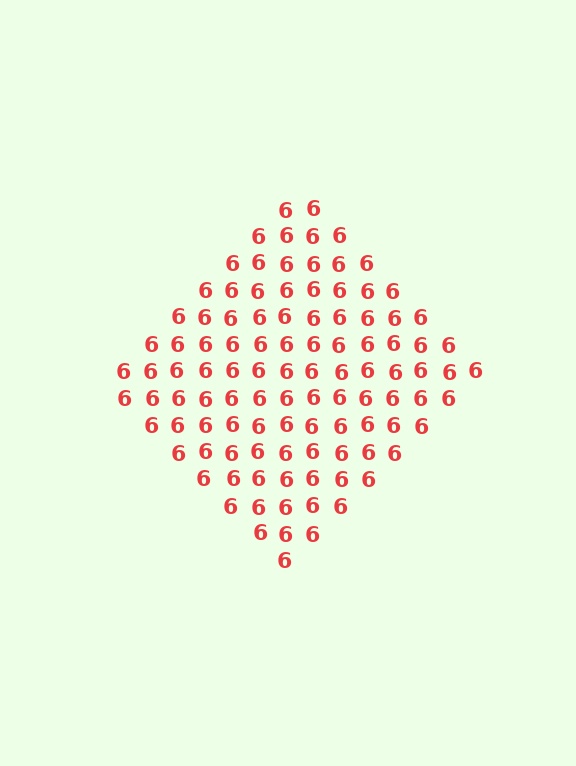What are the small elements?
The small elements are digit 6's.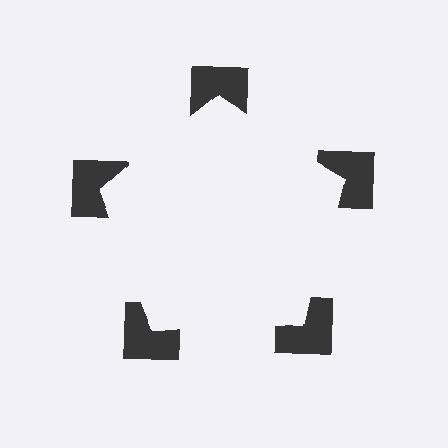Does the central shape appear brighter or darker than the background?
It typically appears slightly brighter than the background, even though no actual brightness change is drawn.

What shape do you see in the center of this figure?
An illusory pentagon — its edges are inferred from the aligned wedge cuts in the notched squares, not physically drawn.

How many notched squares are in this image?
There are 5 — one at each vertex of the illusory pentagon.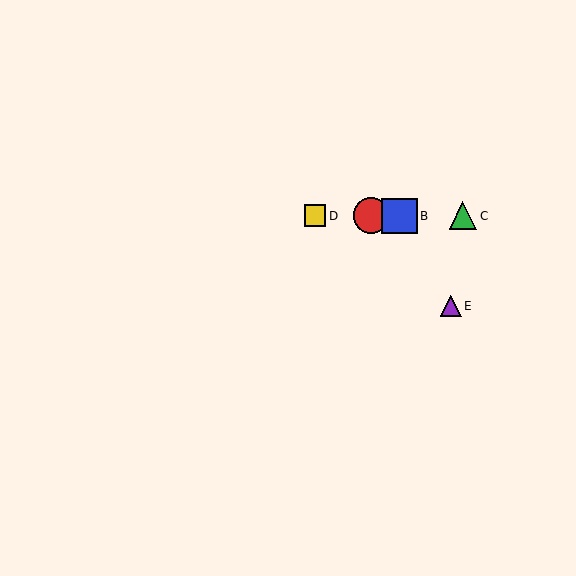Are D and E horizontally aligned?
No, D is at y≈216 and E is at y≈306.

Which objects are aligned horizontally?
Objects A, B, C, D are aligned horizontally.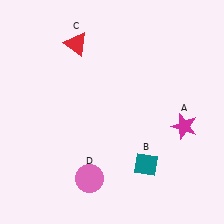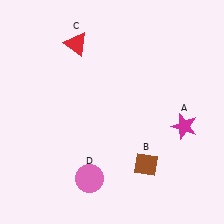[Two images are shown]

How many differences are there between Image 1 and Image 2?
There is 1 difference between the two images.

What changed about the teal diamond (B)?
In Image 1, B is teal. In Image 2, it changed to brown.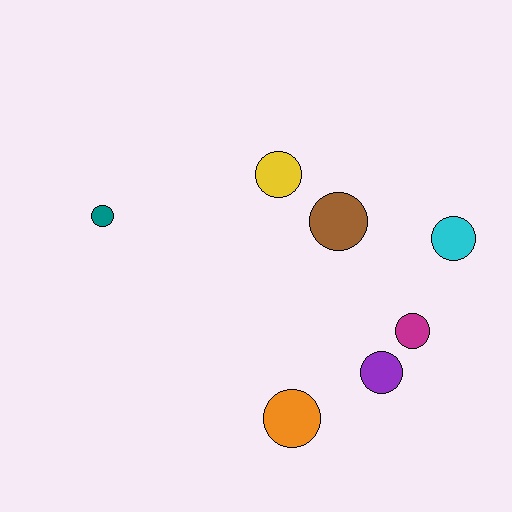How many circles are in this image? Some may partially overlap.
There are 7 circles.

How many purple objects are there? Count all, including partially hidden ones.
There is 1 purple object.